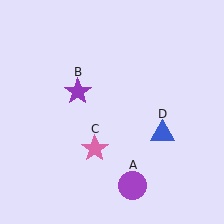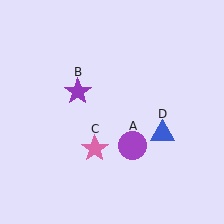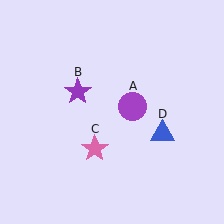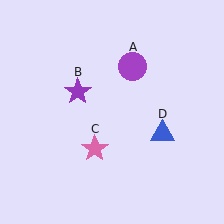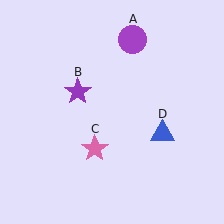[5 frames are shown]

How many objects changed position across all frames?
1 object changed position: purple circle (object A).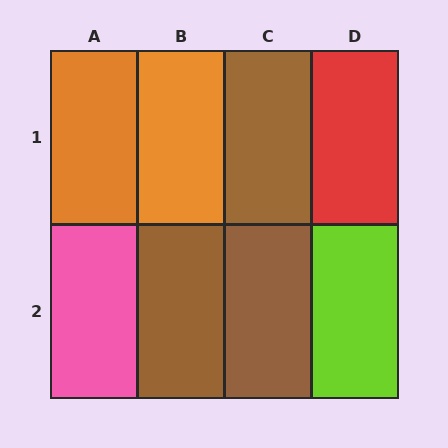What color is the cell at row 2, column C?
Brown.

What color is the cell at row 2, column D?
Lime.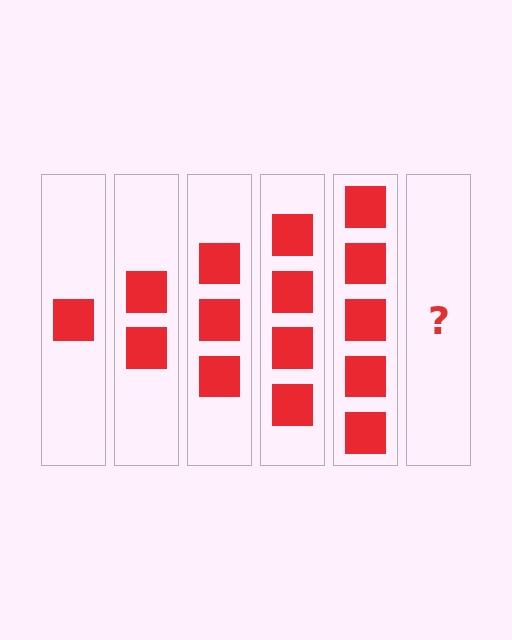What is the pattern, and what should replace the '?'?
The pattern is that each step adds one more square. The '?' should be 6 squares.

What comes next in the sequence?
The next element should be 6 squares.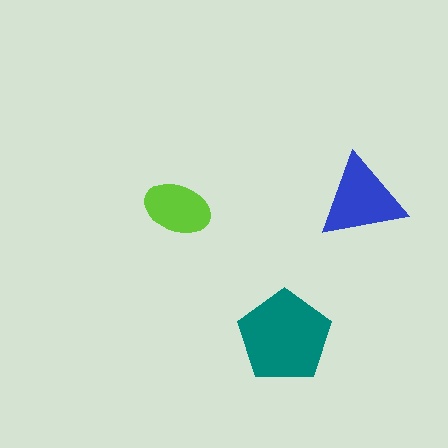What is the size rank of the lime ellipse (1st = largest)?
3rd.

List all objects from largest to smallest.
The teal pentagon, the blue triangle, the lime ellipse.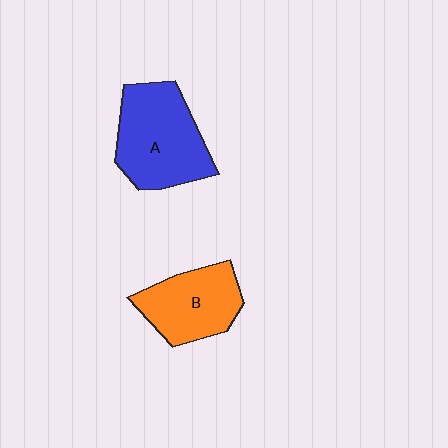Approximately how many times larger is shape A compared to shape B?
Approximately 1.3 times.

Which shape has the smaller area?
Shape B (orange).